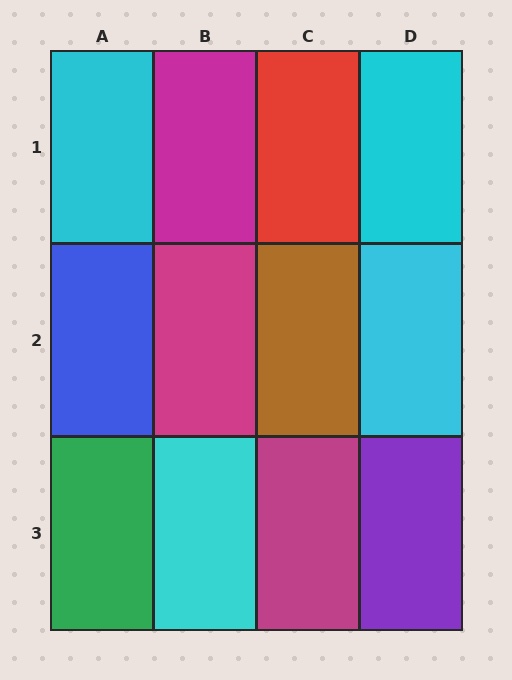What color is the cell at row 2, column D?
Cyan.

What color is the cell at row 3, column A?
Green.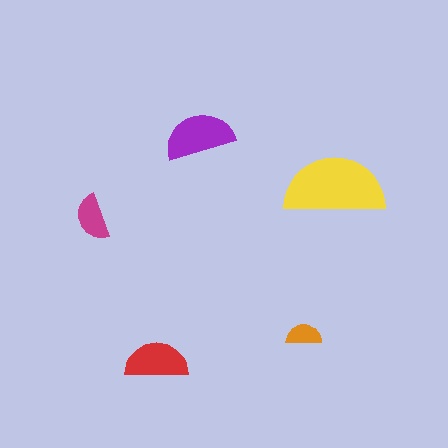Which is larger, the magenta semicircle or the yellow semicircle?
The yellow one.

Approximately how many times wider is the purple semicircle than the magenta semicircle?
About 1.5 times wider.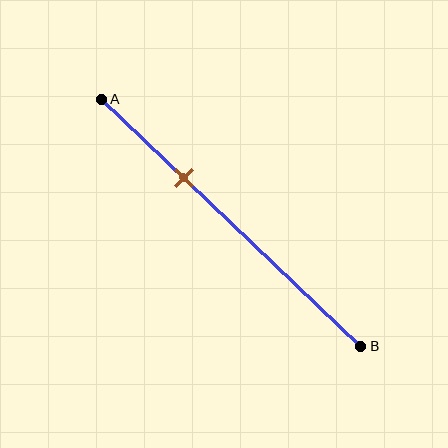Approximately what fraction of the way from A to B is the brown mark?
The brown mark is approximately 30% of the way from A to B.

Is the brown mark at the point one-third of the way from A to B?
Yes, the mark is approximately at the one-third point.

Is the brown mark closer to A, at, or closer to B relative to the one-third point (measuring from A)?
The brown mark is approximately at the one-third point of segment AB.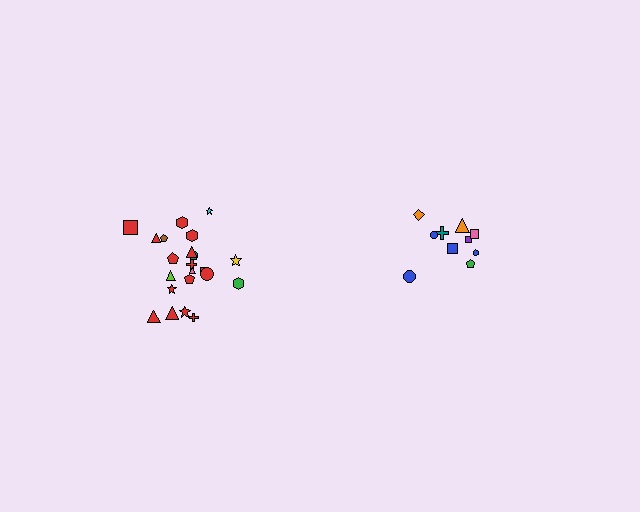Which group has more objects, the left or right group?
The left group.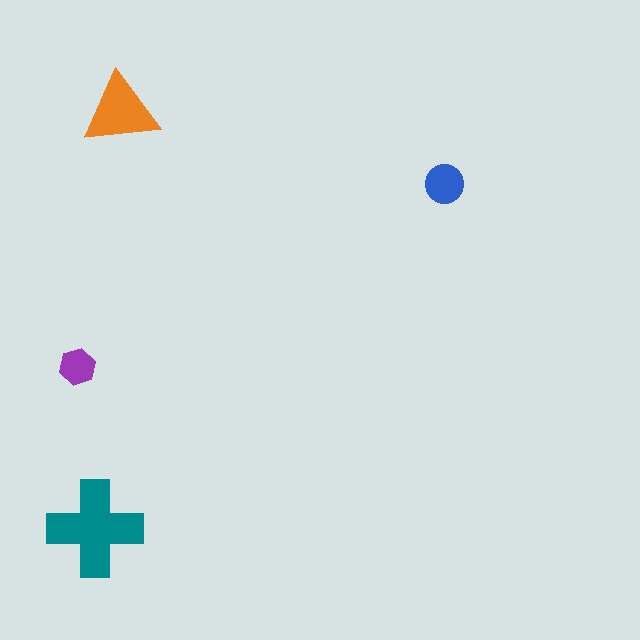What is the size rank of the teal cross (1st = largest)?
1st.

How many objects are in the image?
There are 4 objects in the image.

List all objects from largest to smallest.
The teal cross, the orange triangle, the blue circle, the purple hexagon.